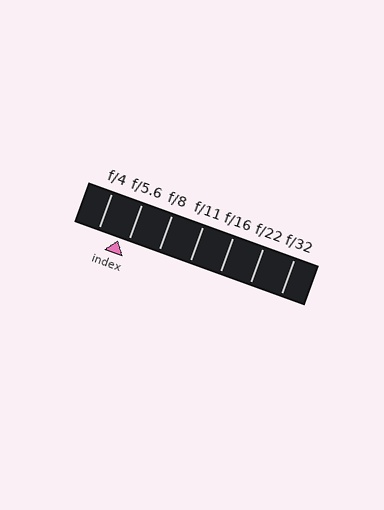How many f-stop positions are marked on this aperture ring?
There are 7 f-stop positions marked.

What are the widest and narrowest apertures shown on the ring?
The widest aperture shown is f/4 and the narrowest is f/32.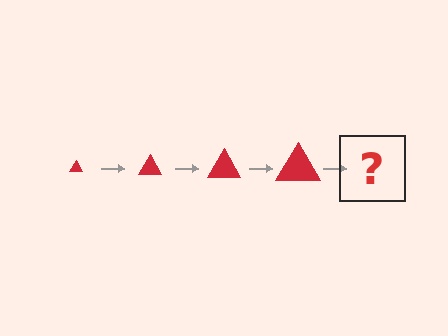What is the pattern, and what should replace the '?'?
The pattern is that the triangle gets progressively larger each step. The '?' should be a red triangle, larger than the previous one.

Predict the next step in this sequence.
The next step is a red triangle, larger than the previous one.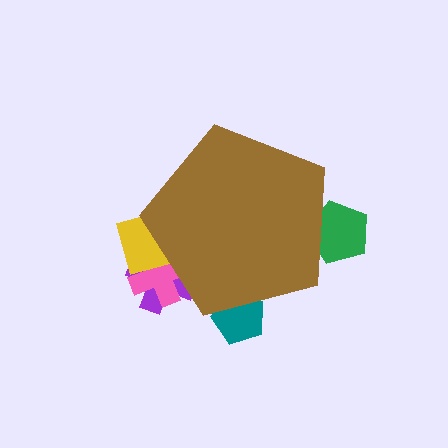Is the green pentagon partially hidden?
Yes, the green pentagon is partially hidden behind the brown pentagon.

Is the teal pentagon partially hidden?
Yes, the teal pentagon is partially hidden behind the brown pentagon.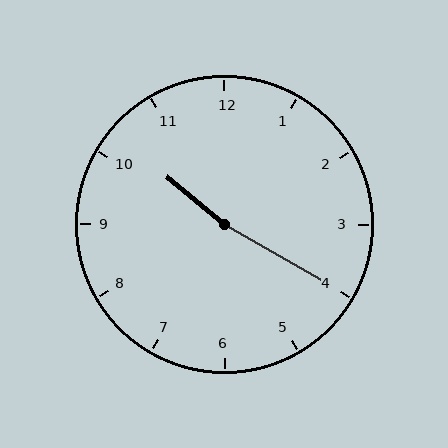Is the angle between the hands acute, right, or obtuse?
It is obtuse.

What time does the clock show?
10:20.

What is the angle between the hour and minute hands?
Approximately 170 degrees.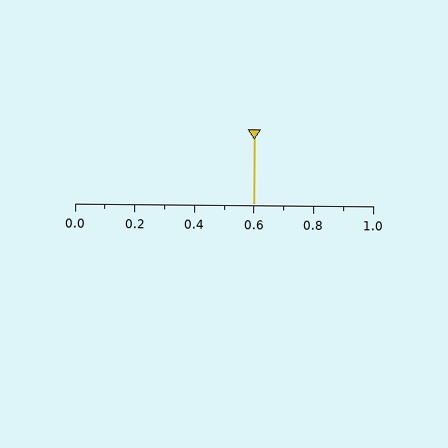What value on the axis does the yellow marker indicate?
The marker indicates approximately 0.6.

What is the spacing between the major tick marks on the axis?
The major ticks are spaced 0.2 apart.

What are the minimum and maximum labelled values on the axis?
The axis runs from 0.0 to 1.0.